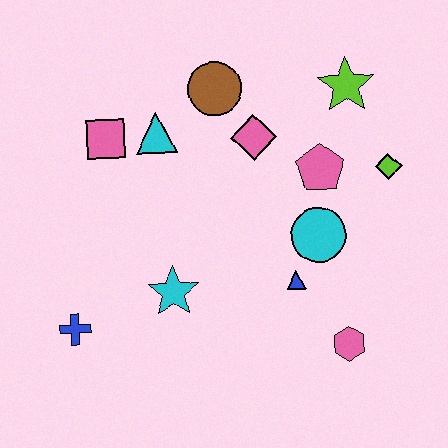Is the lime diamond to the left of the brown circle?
No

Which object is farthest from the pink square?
The pink hexagon is farthest from the pink square.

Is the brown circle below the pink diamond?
No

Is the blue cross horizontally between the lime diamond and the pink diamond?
No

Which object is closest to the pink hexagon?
The blue triangle is closest to the pink hexagon.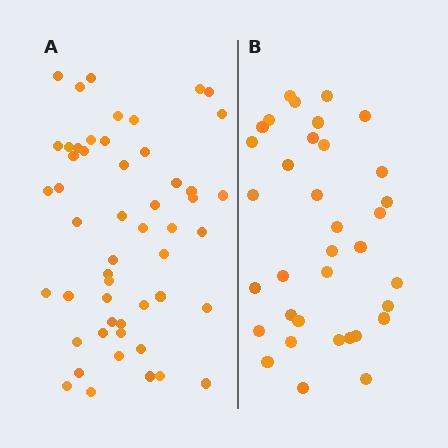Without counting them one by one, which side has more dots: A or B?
Region A (the left region) has more dots.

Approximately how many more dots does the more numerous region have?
Region A has approximately 15 more dots than region B.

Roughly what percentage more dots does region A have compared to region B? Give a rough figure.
About 50% more.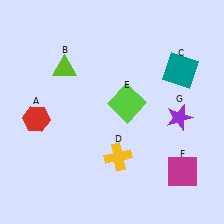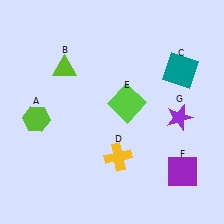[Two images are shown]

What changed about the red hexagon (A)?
In Image 1, A is red. In Image 2, it changed to lime.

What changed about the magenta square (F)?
In Image 1, F is magenta. In Image 2, it changed to purple.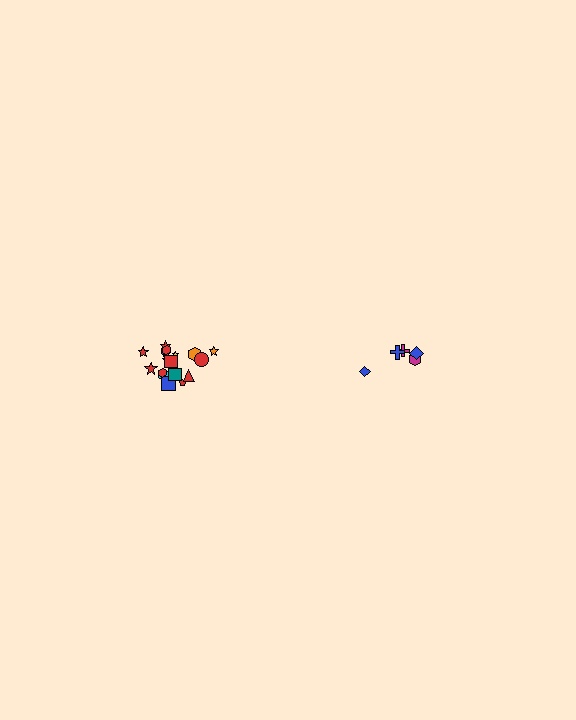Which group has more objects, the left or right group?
The left group.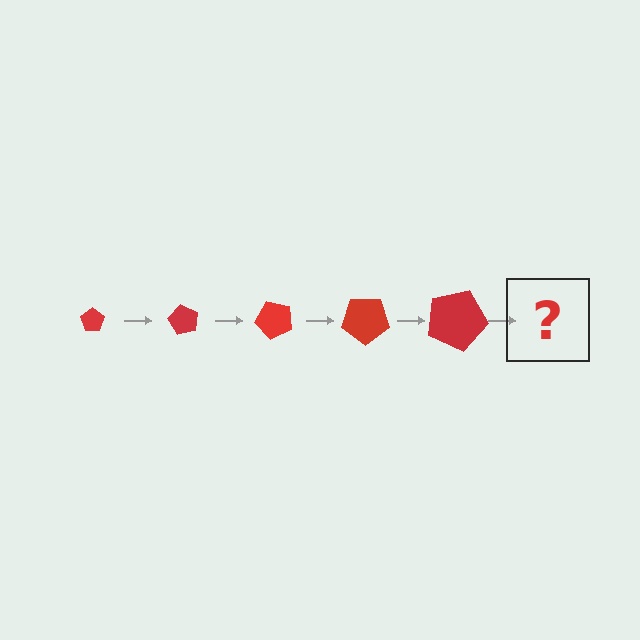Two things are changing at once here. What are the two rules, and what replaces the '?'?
The two rules are that the pentagon grows larger each step and it rotates 60 degrees each step. The '?' should be a pentagon, larger than the previous one and rotated 300 degrees from the start.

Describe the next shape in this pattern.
It should be a pentagon, larger than the previous one and rotated 300 degrees from the start.